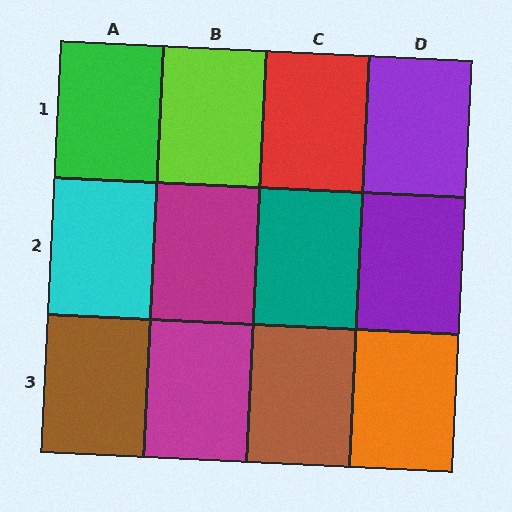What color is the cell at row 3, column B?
Magenta.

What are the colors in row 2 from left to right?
Cyan, magenta, teal, purple.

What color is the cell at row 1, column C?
Red.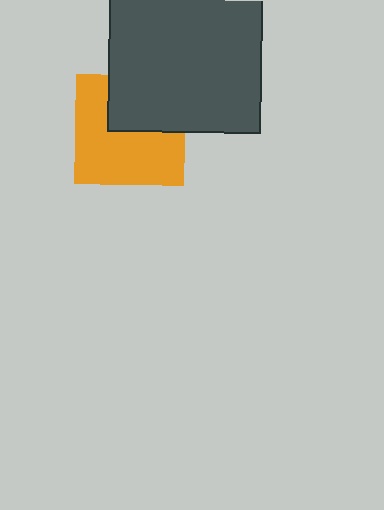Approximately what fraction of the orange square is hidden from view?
Roughly 37% of the orange square is hidden behind the dark gray square.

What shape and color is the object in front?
The object in front is a dark gray square.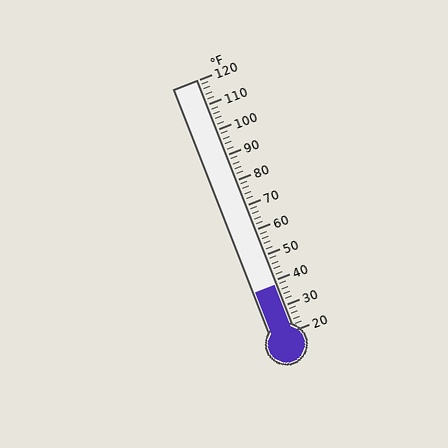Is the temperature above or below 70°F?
The temperature is below 70°F.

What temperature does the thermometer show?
The thermometer shows approximately 38°F.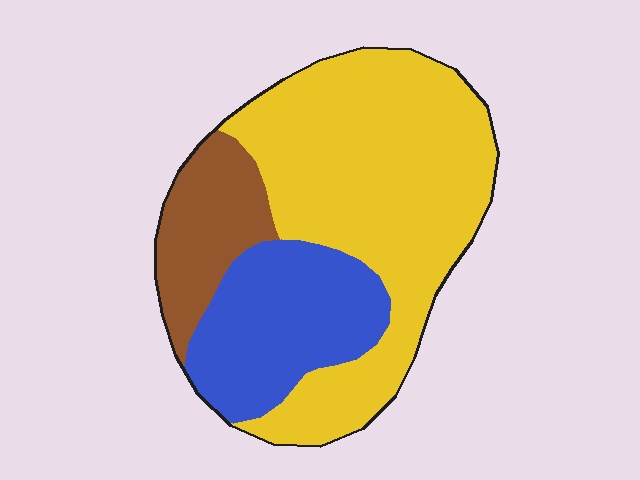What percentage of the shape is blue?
Blue covers about 25% of the shape.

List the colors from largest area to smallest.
From largest to smallest: yellow, blue, brown.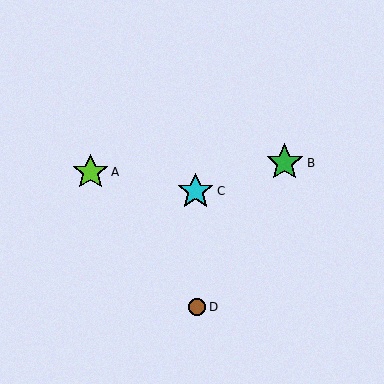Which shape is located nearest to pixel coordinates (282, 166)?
The green star (labeled B) at (285, 163) is nearest to that location.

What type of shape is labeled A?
Shape A is a lime star.